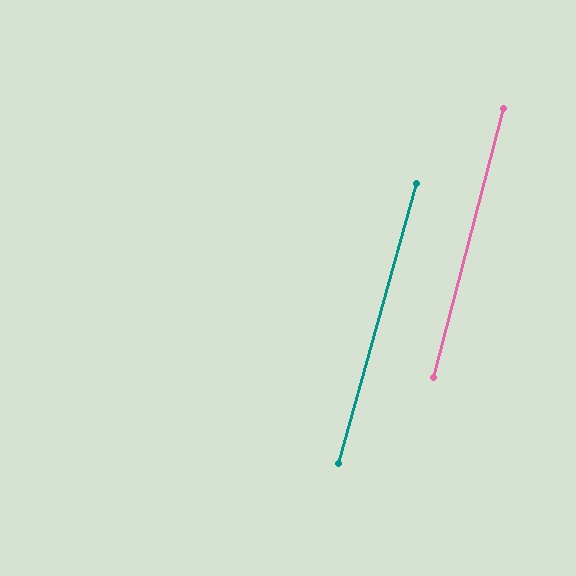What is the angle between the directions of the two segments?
Approximately 1 degree.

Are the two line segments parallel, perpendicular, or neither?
Parallel — their directions differ by only 0.8°.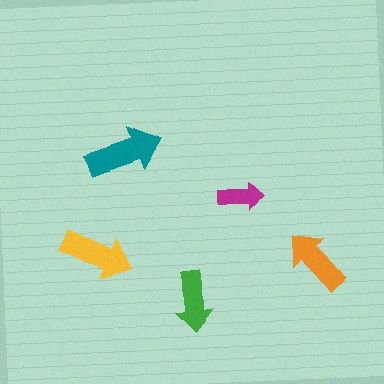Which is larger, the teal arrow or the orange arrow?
The teal one.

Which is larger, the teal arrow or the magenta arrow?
The teal one.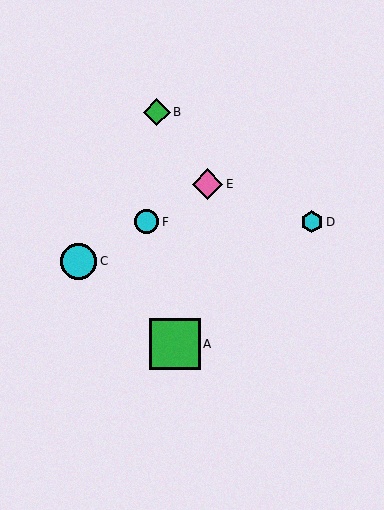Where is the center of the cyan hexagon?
The center of the cyan hexagon is at (312, 222).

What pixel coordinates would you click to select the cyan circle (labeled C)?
Click at (79, 261) to select the cyan circle C.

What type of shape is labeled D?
Shape D is a cyan hexagon.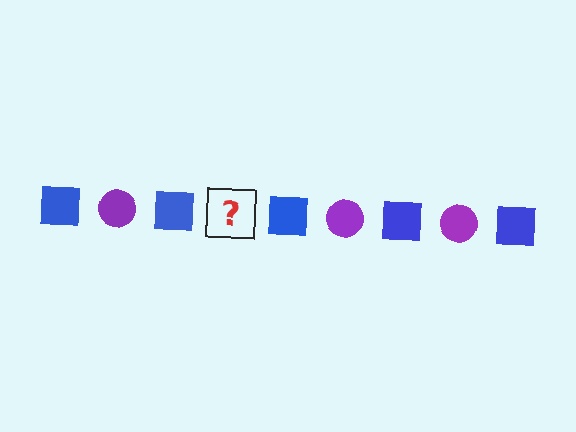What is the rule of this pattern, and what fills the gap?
The rule is that the pattern alternates between blue square and purple circle. The gap should be filled with a purple circle.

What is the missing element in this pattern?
The missing element is a purple circle.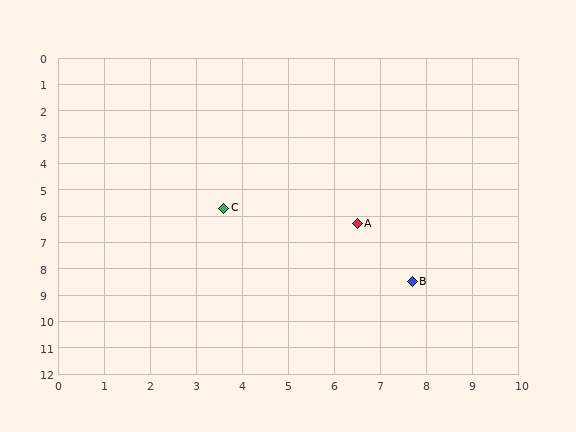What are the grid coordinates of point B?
Point B is at approximately (7.7, 8.5).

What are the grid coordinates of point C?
Point C is at approximately (3.6, 5.7).